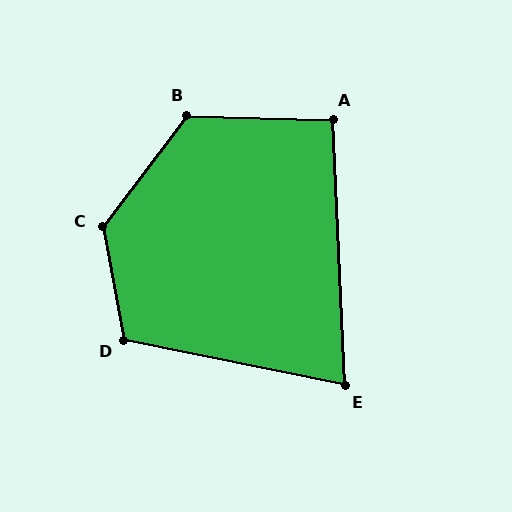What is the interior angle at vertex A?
Approximately 94 degrees (approximately right).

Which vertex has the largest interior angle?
C, at approximately 132 degrees.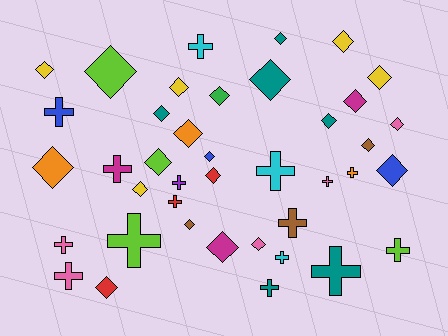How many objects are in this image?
There are 40 objects.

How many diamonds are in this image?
There are 24 diamonds.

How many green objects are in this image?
There is 1 green object.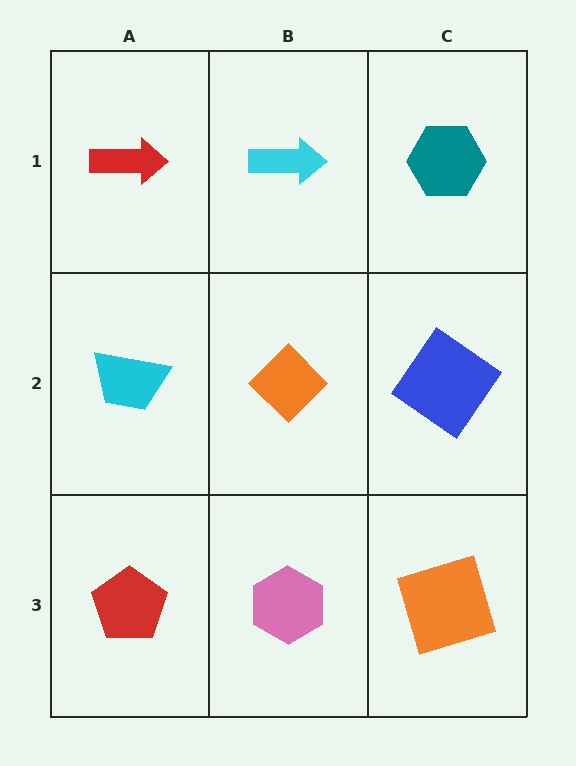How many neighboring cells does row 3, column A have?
2.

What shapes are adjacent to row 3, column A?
A cyan trapezoid (row 2, column A), a pink hexagon (row 3, column B).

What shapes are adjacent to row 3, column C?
A blue diamond (row 2, column C), a pink hexagon (row 3, column B).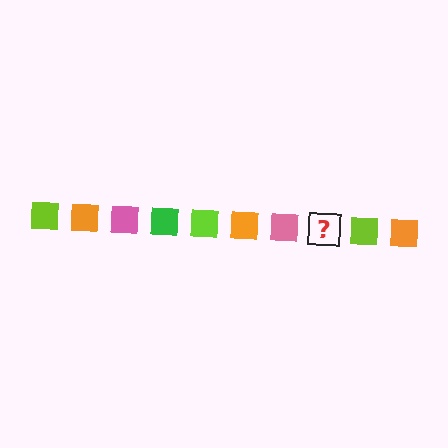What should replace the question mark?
The question mark should be replaced with a green square.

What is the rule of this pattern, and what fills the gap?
The rule is that the pattern cycles through lime, orange, pink, green squares. The gap should be filled with a green square.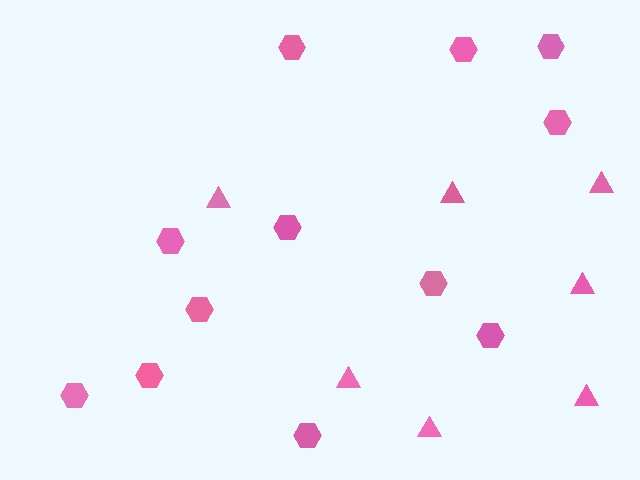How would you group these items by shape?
There are 2 groups: one group of triangles (7) and one group of hexagons (12).